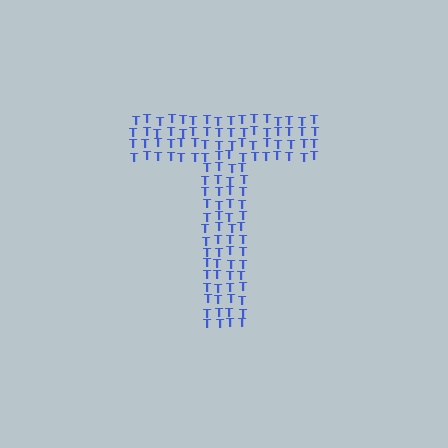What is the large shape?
The large shape is the letter T.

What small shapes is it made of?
It is made of small letter T's.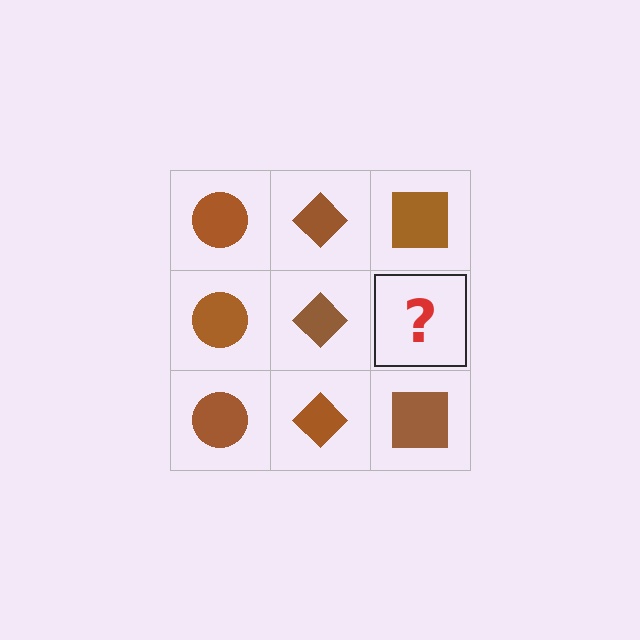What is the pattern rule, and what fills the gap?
The rule is that each column has a consistent shape. The gap should be filled with a brown square.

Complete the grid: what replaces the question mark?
The question mark should be replaced with a brown square.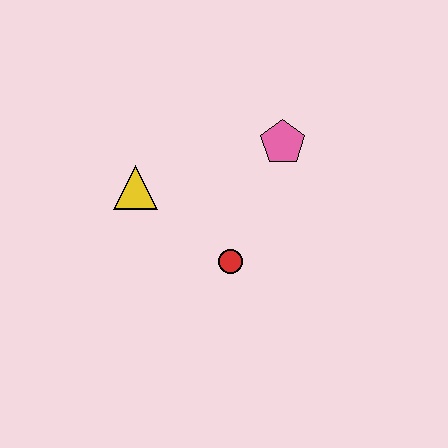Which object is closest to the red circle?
The yellow triangle is closest to the red circle.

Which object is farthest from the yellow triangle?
The pink pentagon is farthest from the yellow triangle.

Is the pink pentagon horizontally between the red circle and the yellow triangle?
No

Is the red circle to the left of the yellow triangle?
No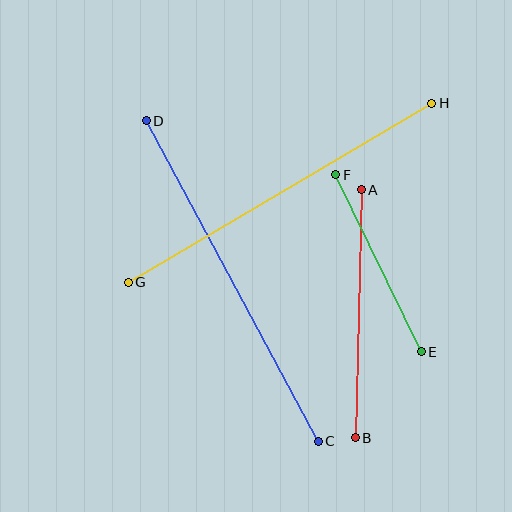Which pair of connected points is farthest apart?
Points C and D are farthest apart.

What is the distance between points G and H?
The distance is approximately 352 pixels.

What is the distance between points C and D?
The distance is approximately 364 pixels.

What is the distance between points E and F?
The distance is approximately 196 pixels.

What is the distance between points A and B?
The distance is approximately 248 pixels.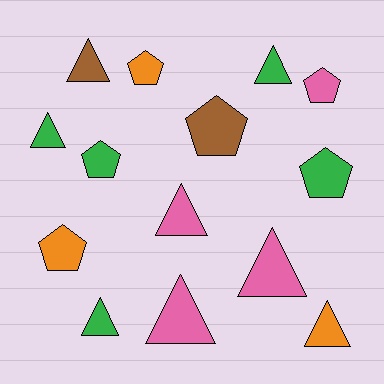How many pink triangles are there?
There are 3 pink triangles.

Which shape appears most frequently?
Triangle, with 8 objects.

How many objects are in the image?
There are 14 objects.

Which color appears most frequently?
Green, with 5 objects.